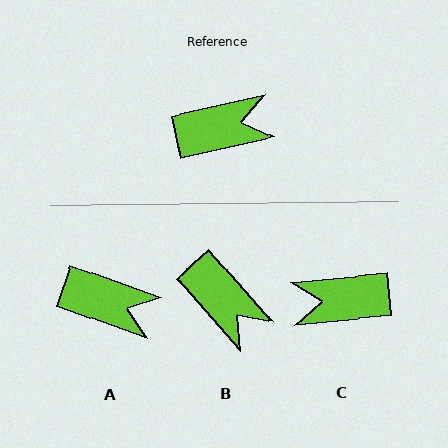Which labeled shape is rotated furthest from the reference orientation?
C, about 173 degrees away.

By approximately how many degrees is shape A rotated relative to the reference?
Approximately 32 degrees clockwise.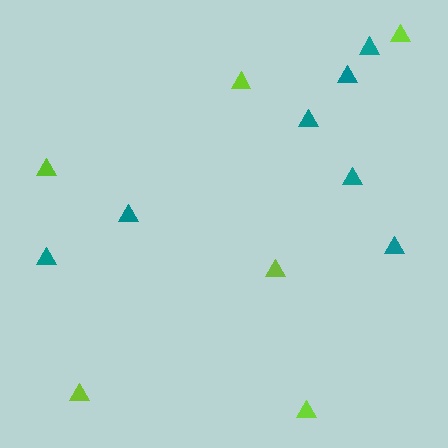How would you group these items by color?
There are 2 groups: one group of teal triangles (7) and one group of lime triangles (6).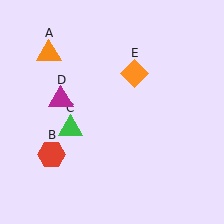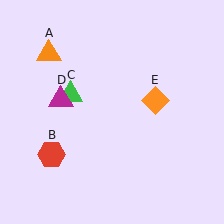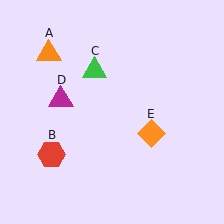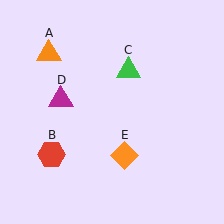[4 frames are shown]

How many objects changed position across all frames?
2 objects changed position: green triangle (object C), orange diamond (object E).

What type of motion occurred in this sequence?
The green triangle (object C), orange diamond (object E) rotated clockwise around the center of the scene.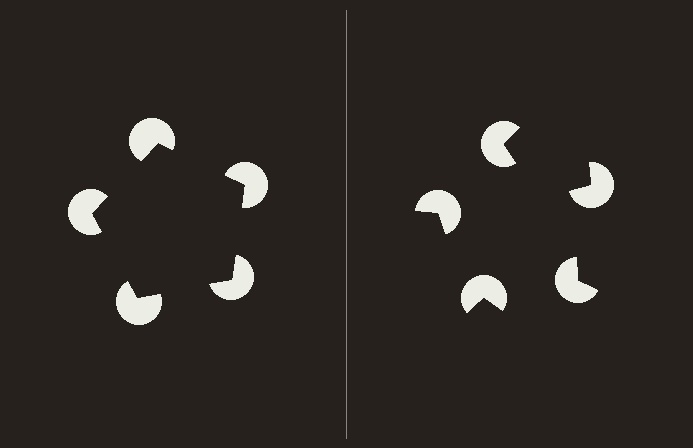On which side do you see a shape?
An illusory pentagon appears on the left side. On the right side the wedge cuts are rotated, so no coherent shape forms.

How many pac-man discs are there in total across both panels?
10 — 5 on each side.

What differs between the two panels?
The pac-man discs are positioned identically on both sides; only the wedge orientations differ. On the left they align to a pentagon; on the right they are misaligned.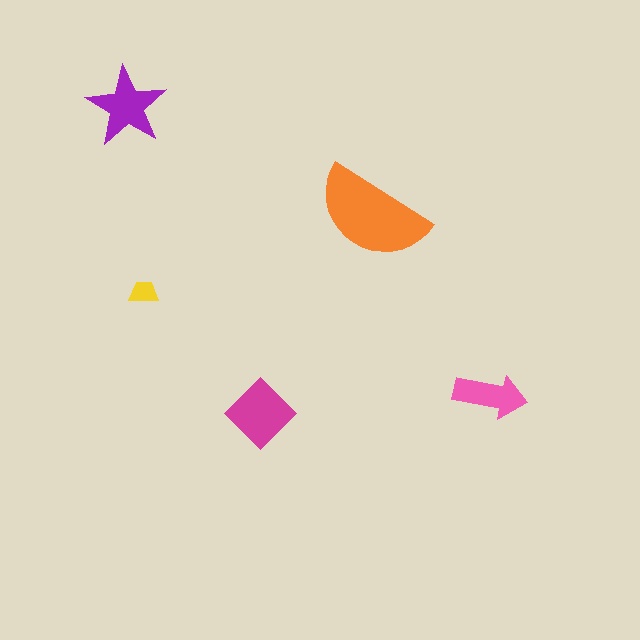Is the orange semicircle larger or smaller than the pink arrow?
Larger.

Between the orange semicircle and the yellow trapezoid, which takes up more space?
The orange semicircle.